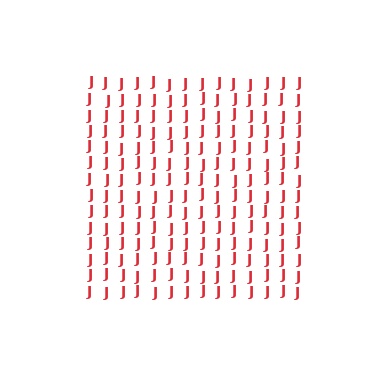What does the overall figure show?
The overall figure shows a square.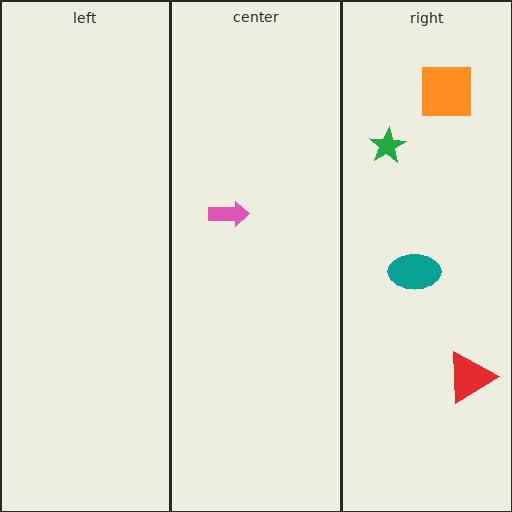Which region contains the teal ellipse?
The right region.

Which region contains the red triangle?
The right region.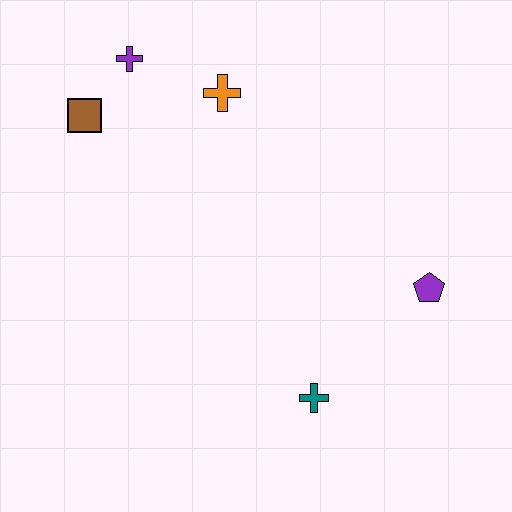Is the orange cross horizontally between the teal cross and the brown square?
Yes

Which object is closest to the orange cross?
The purple cross is closest to the orange cross.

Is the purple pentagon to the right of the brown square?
Yes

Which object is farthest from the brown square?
The purple pentagon is farthest from the brown square.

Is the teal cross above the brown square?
No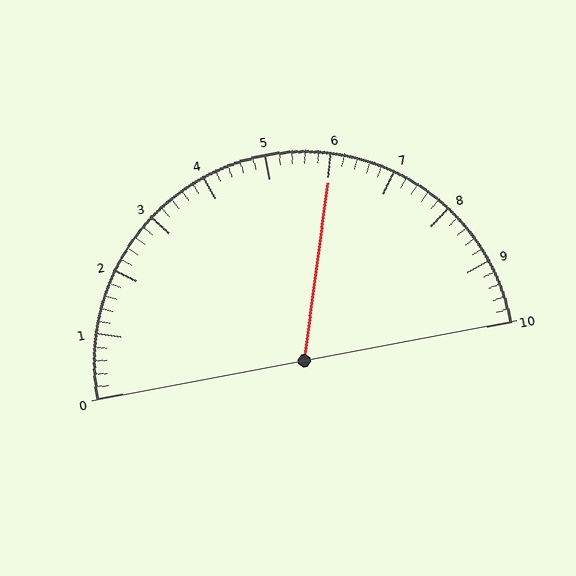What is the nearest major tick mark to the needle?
The nearest major tick mark is 6.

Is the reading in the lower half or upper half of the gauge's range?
The reading is in the upper half of the range (0 to 10).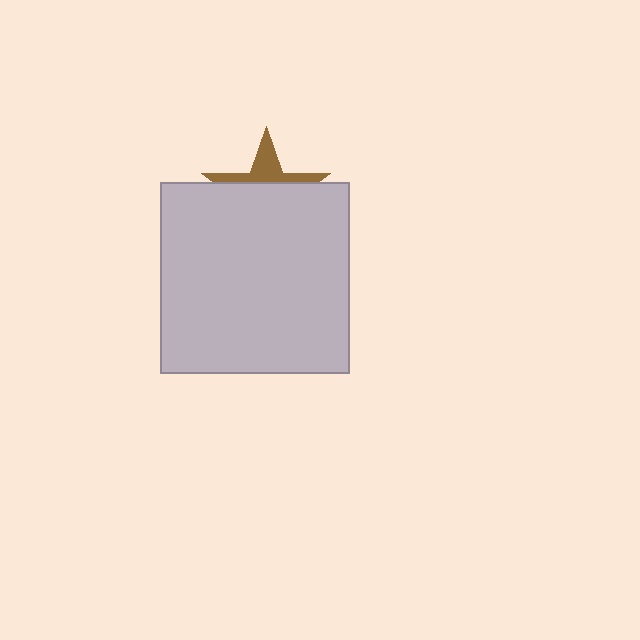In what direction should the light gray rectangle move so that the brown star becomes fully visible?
The light gray rectangle should move down. That is the shortest direction to clear the overlap and leave the brown star fully visible.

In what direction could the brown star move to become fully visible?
The brown star could move up. That would shift it out from behind the light gray rectangle entirely.